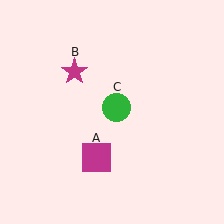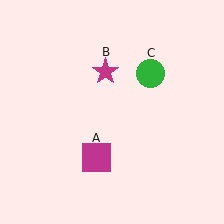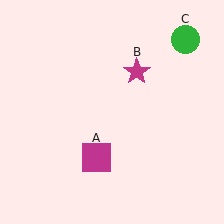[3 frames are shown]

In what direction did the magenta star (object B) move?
The magenta star (object B) moved right.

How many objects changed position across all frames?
2 objects changed position: magenta star (object B), green circle (object C).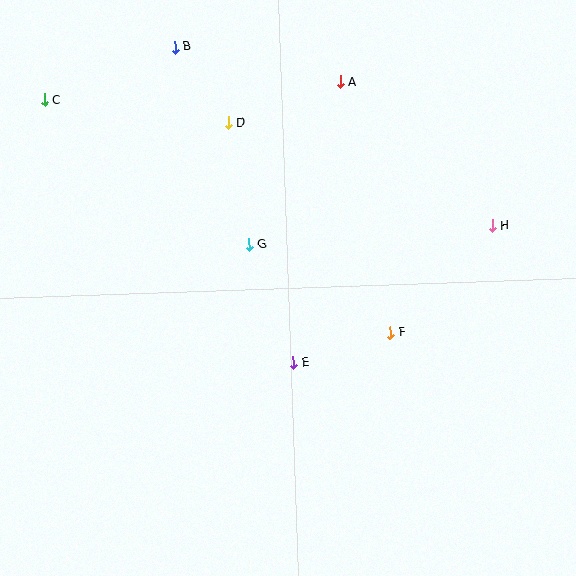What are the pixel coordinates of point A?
Point A is at (340, 82).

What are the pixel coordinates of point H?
Point H is at (492, 226).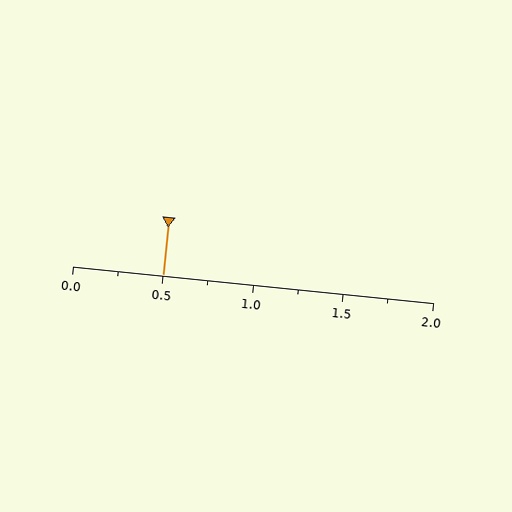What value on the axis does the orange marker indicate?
The marker indicates approximately 0.5.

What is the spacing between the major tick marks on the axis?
The major ticks are spaced 0.5 apart.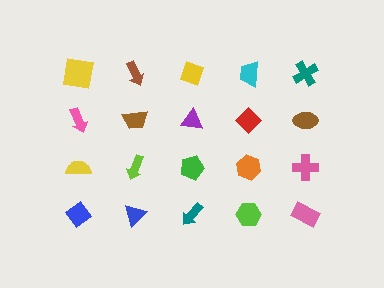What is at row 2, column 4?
A red diamond.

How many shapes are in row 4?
5 shapes.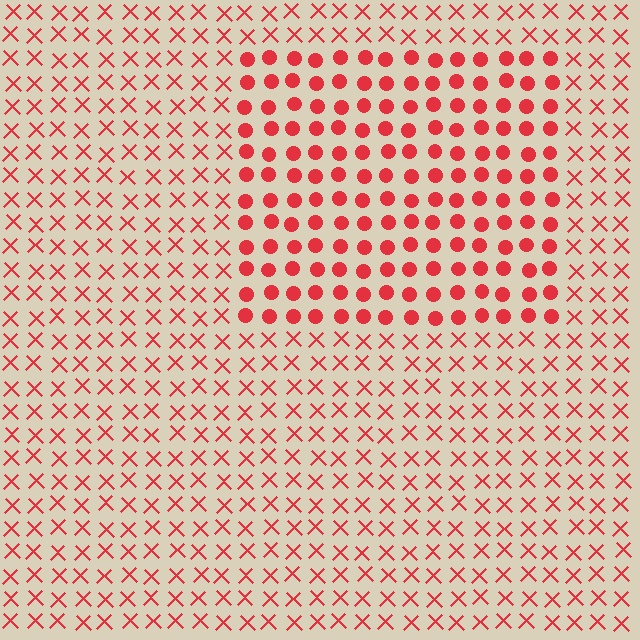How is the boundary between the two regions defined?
The boundary is defined by a change in element shape: circles inside vs. X marks outside. All elements share the same color and spacing.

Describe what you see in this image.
The image is filled with small red elements arranged in a uniform grid. A rectangle-shaped region contains circles, while the surrounding area contains X marks. The boundary is defined purely by the change in element shape.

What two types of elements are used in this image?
The image uses circles inside the rectangle region and X marks outside it.